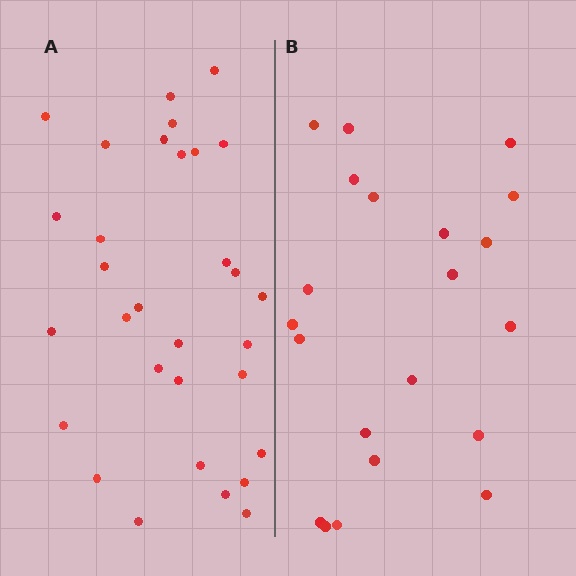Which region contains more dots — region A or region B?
Region A (the left region) has more dots.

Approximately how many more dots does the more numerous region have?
Region A has roughly 10 or so more dots than region B.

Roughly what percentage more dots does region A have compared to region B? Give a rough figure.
About 50% more.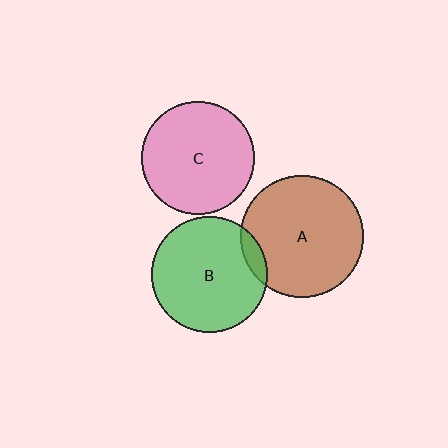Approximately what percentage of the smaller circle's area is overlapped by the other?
Approximately 10%.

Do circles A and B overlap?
Yes.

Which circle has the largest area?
Circle A (brown).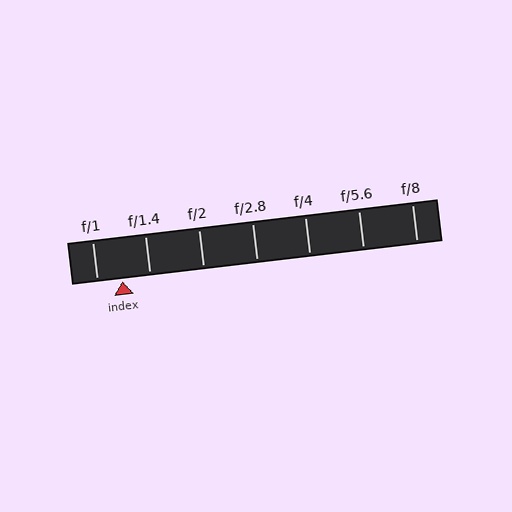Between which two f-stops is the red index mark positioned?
The index mark is between f/1 and f/1.4.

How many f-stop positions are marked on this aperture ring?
There are 7 f-stop positions marked.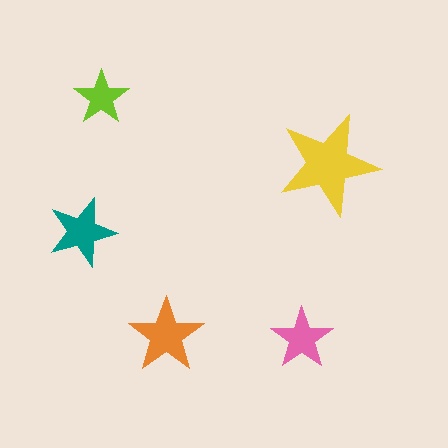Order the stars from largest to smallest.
the yellow one, the orange one, the teal one, the pink one, the lime one.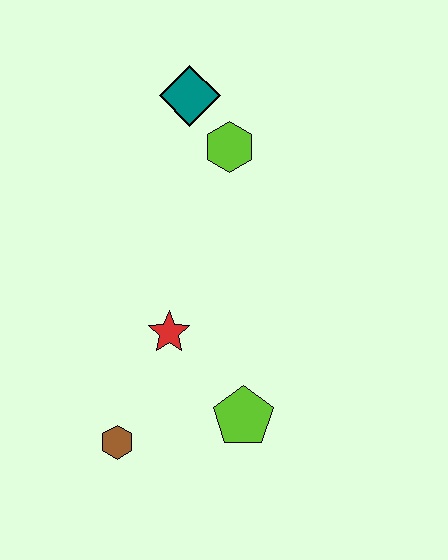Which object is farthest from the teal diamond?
The brown hexagon is farthest from the teal diamond.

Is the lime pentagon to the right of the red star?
Yes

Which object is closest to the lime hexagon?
The teal diamond is closest to the lime hexagon.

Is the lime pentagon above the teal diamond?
No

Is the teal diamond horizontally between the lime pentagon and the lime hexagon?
No